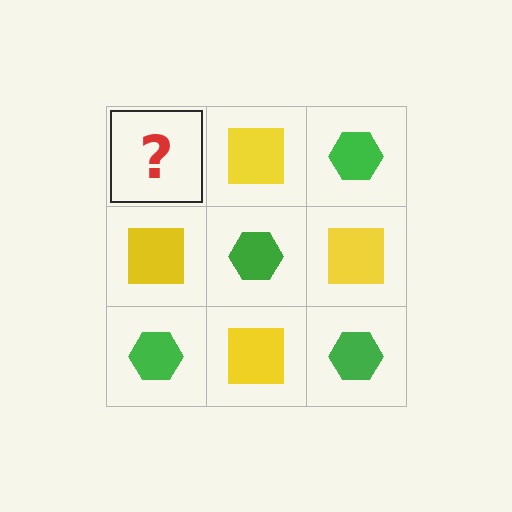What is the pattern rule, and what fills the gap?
The rule is that it alternates green hexagon and yellow square in a checkerboard pattern. The gap should be filled with a green hexagon.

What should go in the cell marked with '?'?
The missing cell should contain a green hexagon.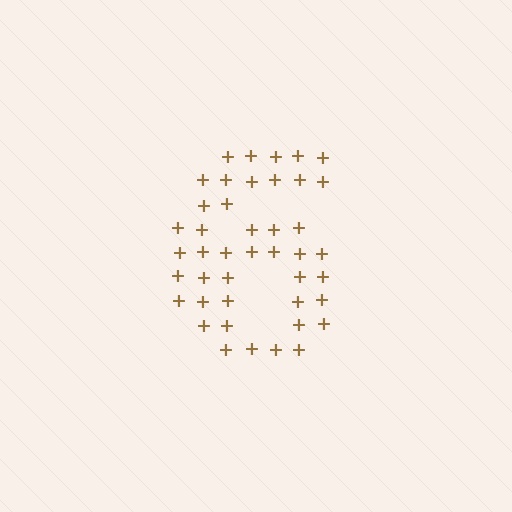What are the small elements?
The small elements are plus signs.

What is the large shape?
The large shape is the digit 6.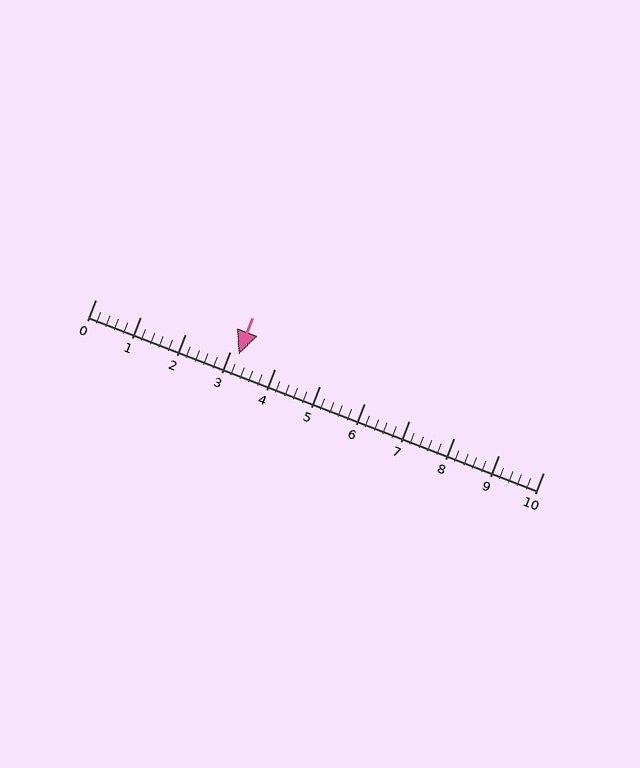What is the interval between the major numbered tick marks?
The major tick marks are spaced 1 units apart.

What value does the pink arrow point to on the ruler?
The pink arrow points to approximately 3.2.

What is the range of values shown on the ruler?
The ruler shows values from 0 to 10.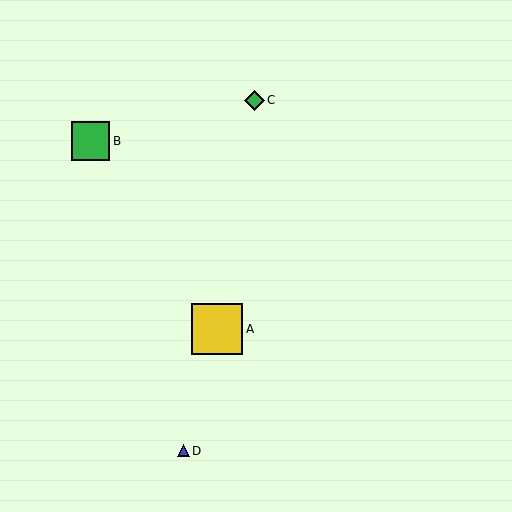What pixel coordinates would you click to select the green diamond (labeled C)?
Click at (254, 100) to select the green diamond C.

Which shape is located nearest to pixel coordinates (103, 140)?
The green square (labeled B) at (91, 141) is nearest to that location.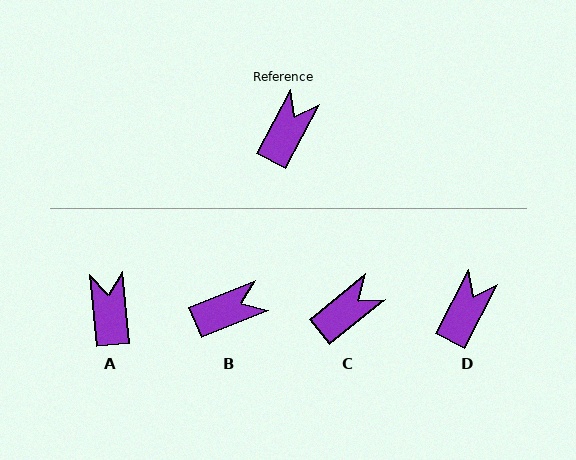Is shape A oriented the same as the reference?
No, it is off by about 33 degrees.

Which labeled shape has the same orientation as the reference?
D.